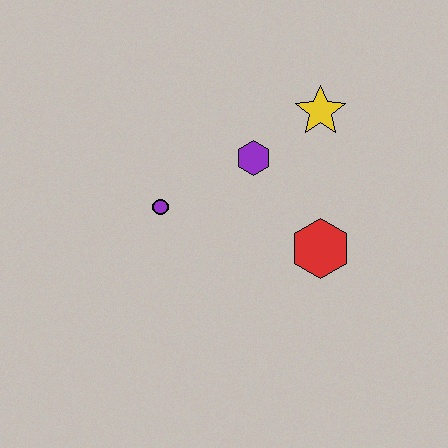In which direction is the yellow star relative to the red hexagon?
The yellow star is above the red hexagon.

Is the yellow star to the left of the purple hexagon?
No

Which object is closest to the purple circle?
The purple hexagon is closest to the purple circle.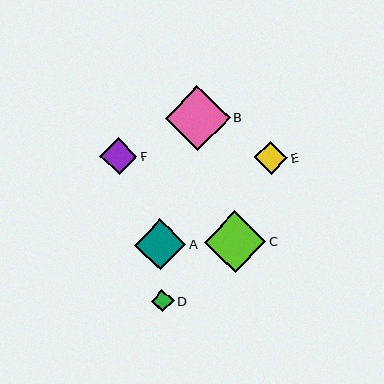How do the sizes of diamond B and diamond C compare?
Diamond B and diamond C are approximately the same size.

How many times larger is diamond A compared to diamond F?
Diamond A is approximately 1.4 times the size of diamond F.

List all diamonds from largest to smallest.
From largest to smallest: B, C, A, F, E, D.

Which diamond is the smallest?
Diamond D is the smallest with a size of approximately 22 pixels.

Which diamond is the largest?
Diamond B is the largest with a size of approximately 65 pixels.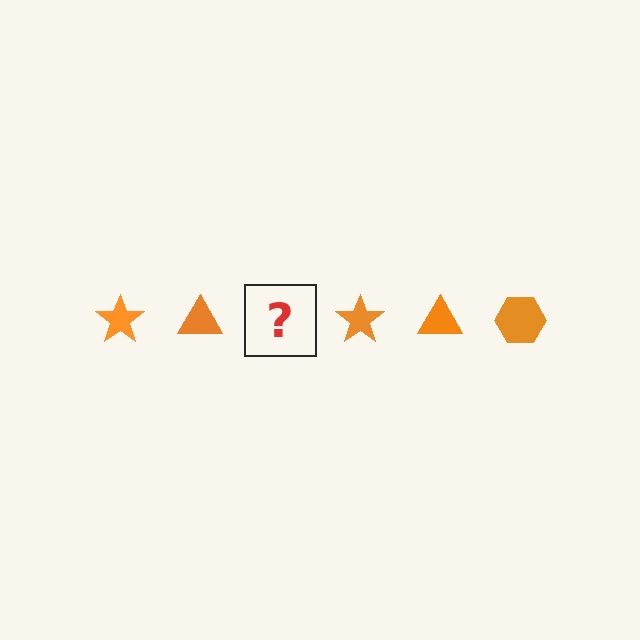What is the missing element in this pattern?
The missing element is an orange hexagon.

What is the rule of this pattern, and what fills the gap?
The rule is that the pattern cycles through star, triangle, hexagon shapes in orange. The gap should be filled with an orange hexagon.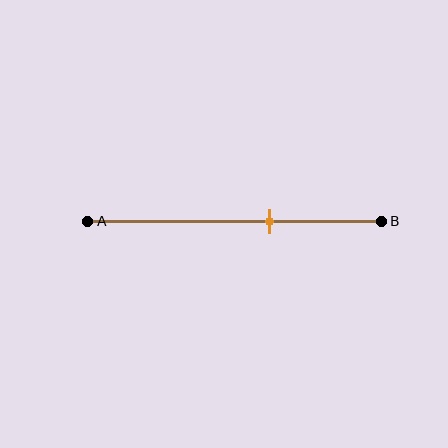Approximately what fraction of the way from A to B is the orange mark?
The orange mark is approximately 60% of the way from A to B.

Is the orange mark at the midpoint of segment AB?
No, the mark is at about 60% from A, not at the 50% midpoint.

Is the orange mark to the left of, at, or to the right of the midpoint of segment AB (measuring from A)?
The orange mark is to the right of the midpoint of segment AB.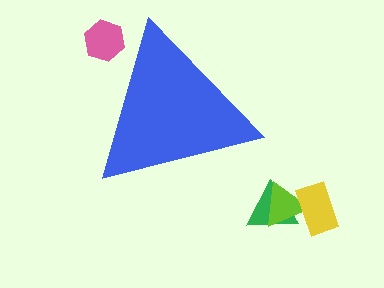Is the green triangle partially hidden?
No, the green triangle is fully visible.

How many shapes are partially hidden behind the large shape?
1 shape is partially hidden.